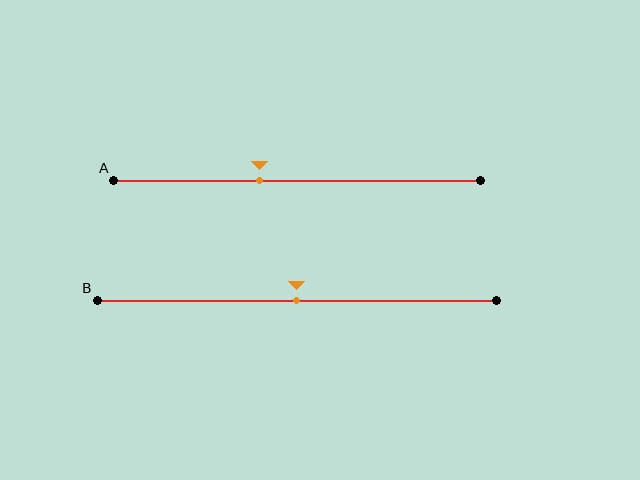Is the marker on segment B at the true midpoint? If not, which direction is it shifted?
Yes, the marker on segment B is at the true midpoint.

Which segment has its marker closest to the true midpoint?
Segment B has its marker closest to the true midpoint.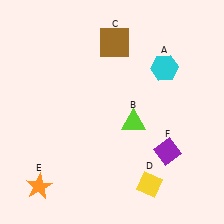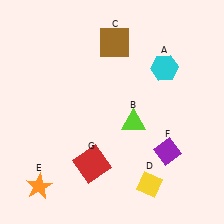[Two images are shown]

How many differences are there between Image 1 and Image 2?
There is 1 difference between the two images.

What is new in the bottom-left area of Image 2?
A red square (G) was added in the bottom-left area of Image 2.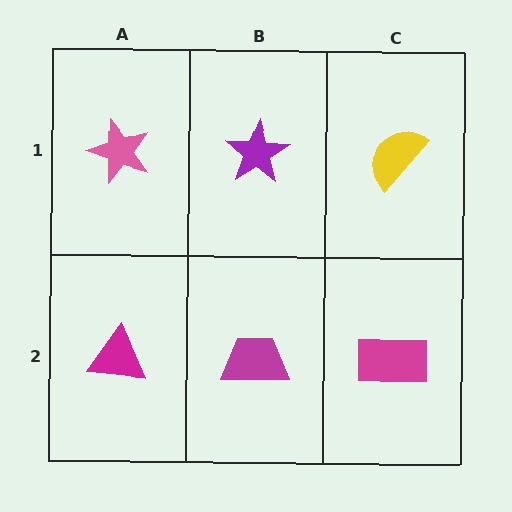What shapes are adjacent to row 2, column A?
A pink star (row 1, column A), a magenta trapezoid (row 2, column B).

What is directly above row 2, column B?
A purple star.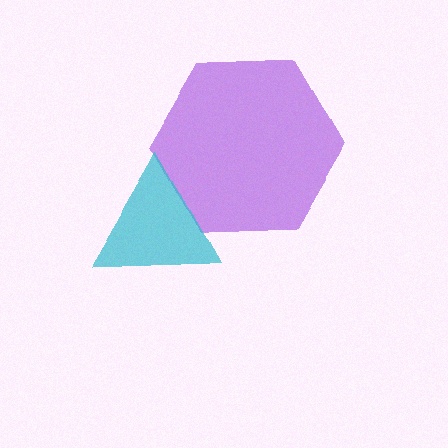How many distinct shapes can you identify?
There are 2 distinct shapes: a purple hexagon, a cyan triangle.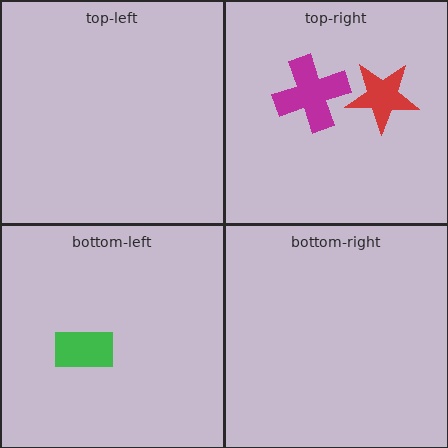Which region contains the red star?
The top-right region.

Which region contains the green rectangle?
The bottom-left region.